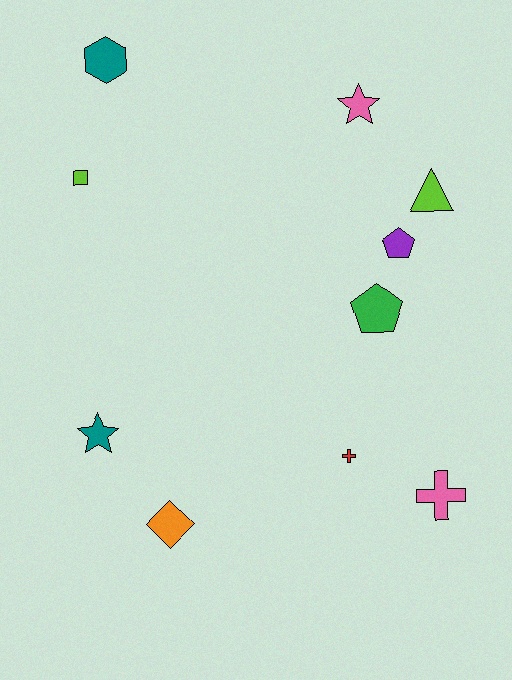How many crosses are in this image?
There are 2 crosses.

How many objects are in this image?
There are 10 objects.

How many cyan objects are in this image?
There are no cyan objects.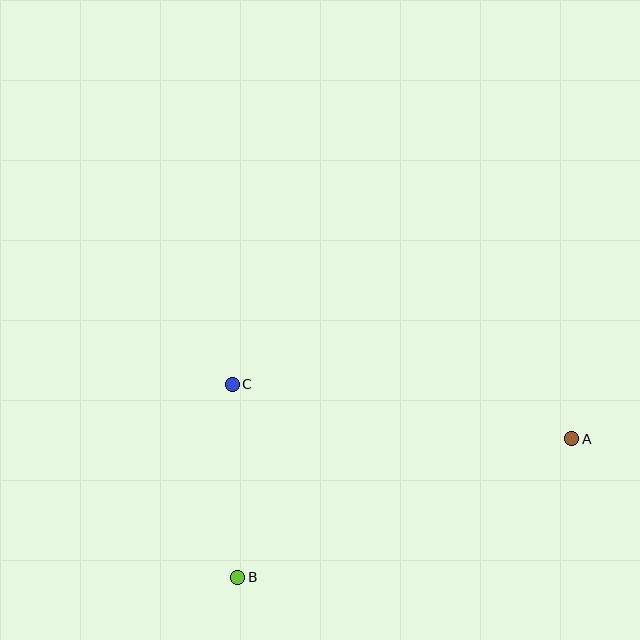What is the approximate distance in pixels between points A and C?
The distance between A and C is approximately 344 pixels.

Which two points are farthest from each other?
Points A and B are farthest from each other.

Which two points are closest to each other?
Points B and C are closest to each other.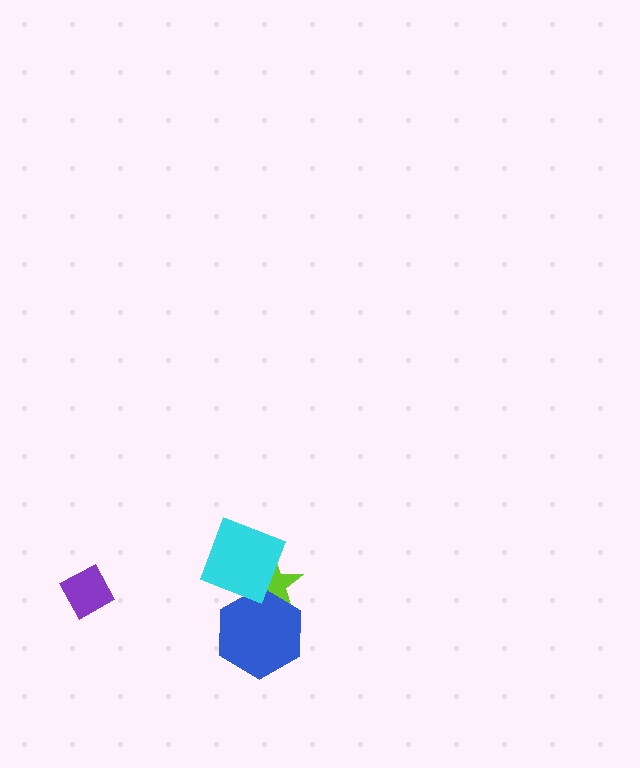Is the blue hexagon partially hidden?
Yes, it is partially covered by another shape.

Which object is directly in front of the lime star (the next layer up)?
The blue hexagon is directly in front of the lime star.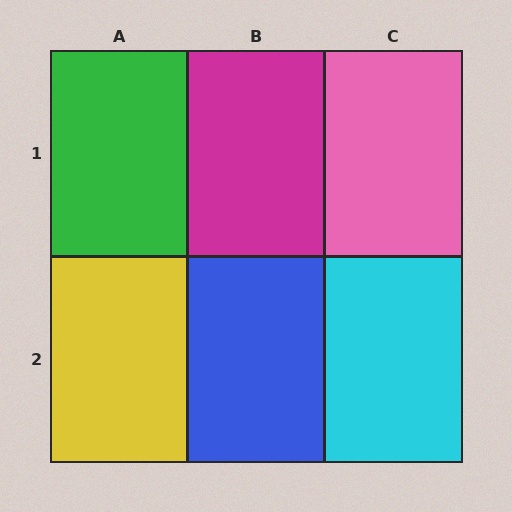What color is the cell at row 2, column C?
Cyan.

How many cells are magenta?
1 cell is magenta.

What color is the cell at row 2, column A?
Yellow.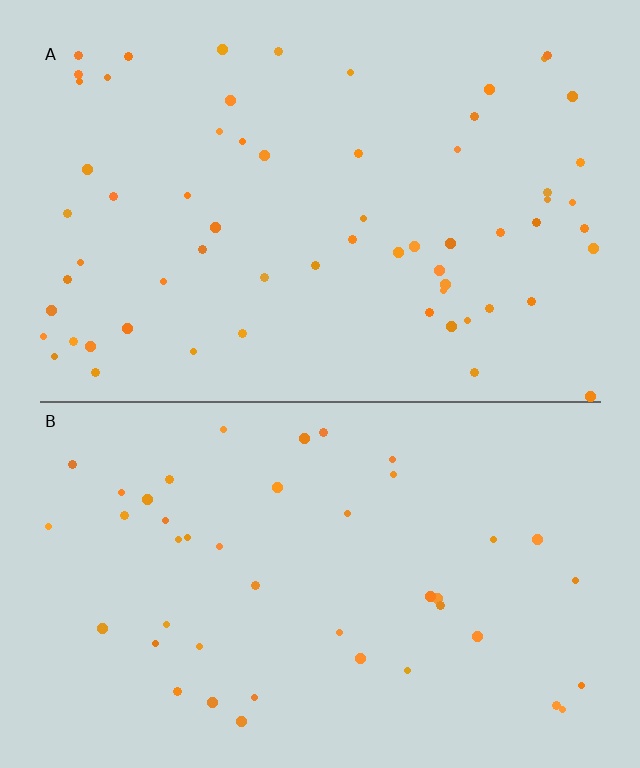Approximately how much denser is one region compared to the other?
Approximately 1.4× — region A over region B.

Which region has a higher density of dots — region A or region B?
A (the top).